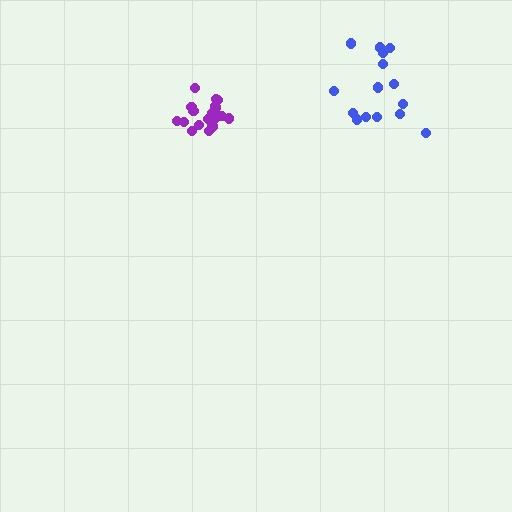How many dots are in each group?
Group 1: 15 dots, Group 2: 19 dots (34 total).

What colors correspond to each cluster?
The clusters are colored: blue, purple.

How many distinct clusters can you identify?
There are 2 distinct clusters.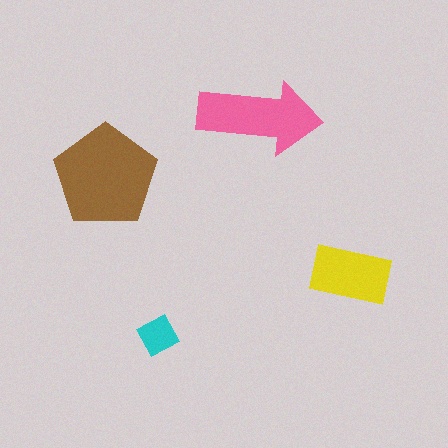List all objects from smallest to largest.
The cyan diamond, the yellow rectangle, the pink arrow, the brown pentagon.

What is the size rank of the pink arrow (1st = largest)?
2nd.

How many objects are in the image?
There are 4 objects in the image.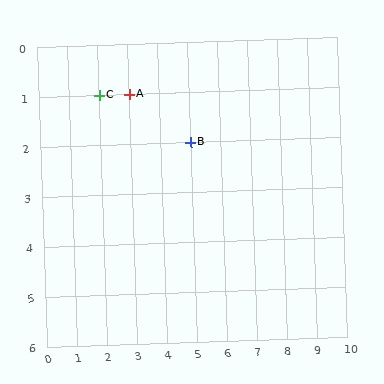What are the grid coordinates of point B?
Point B is at grid coordinates (5, 2).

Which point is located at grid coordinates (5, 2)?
Point B is at (5, 2).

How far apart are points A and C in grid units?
Points A and C are 1 column apart.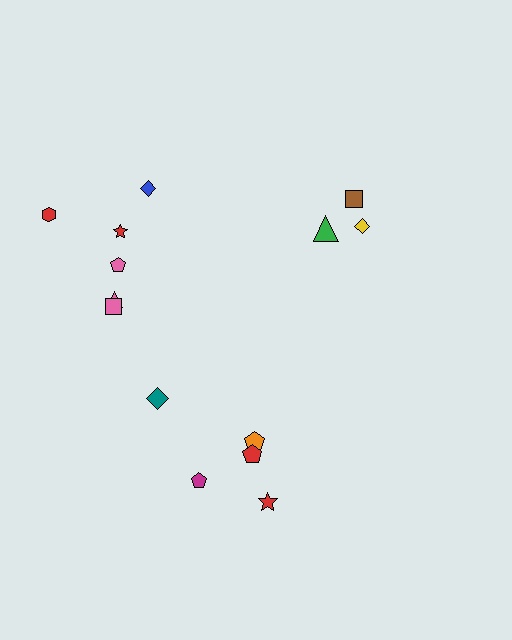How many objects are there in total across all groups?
There are 14 objects.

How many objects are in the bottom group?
There are 5 objects.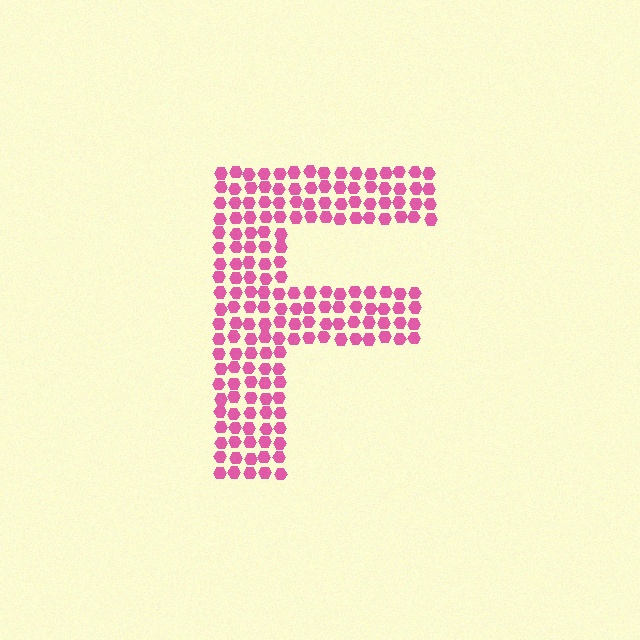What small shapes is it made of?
It is made of small hexagons.